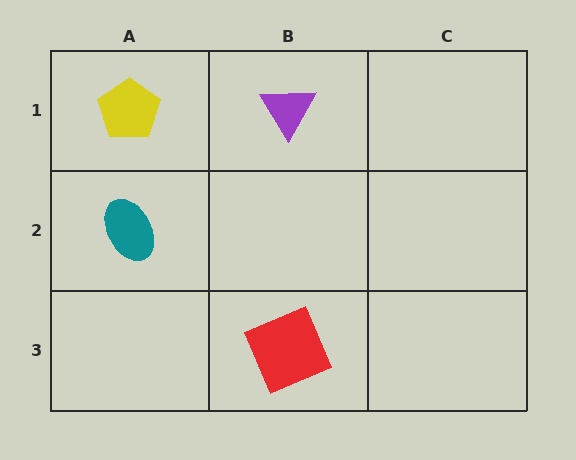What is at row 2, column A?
A teal ellipse.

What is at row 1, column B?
A purple triangle.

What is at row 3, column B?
A red square.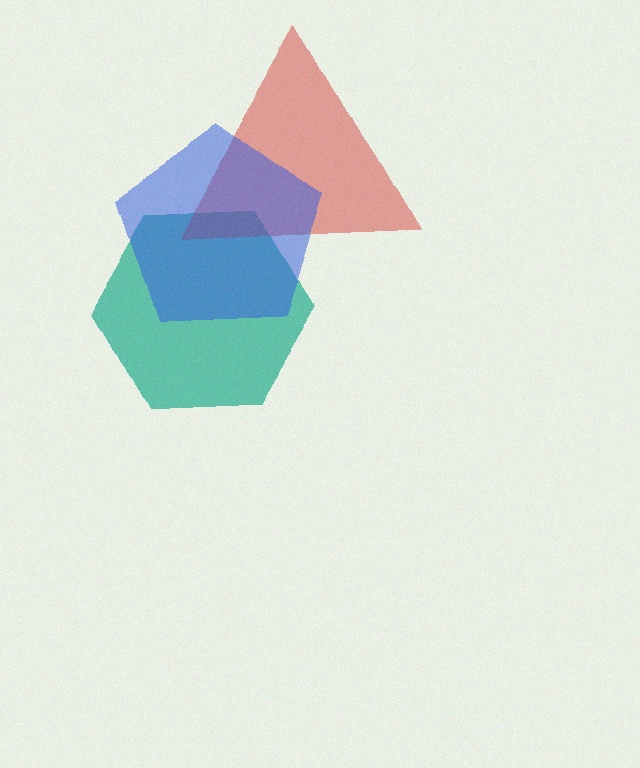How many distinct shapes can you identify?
There are 3 distinct shapes: a teal hexagon, a red triangle, a blue pentagon.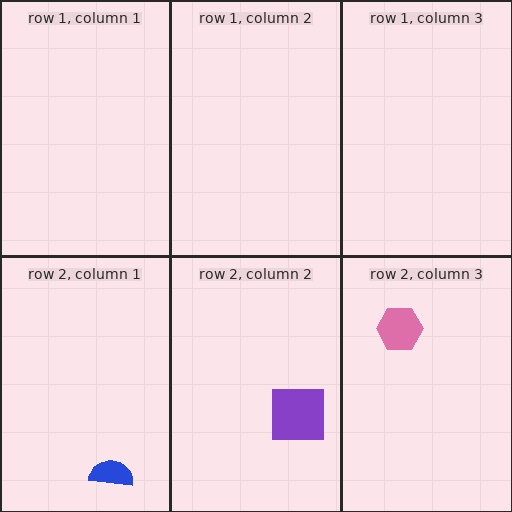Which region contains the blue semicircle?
The row 2, column 1 region.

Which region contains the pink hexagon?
The row 2, column 3 region.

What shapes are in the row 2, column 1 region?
The blue semicircle.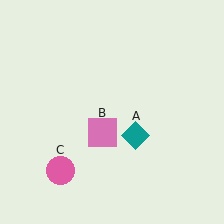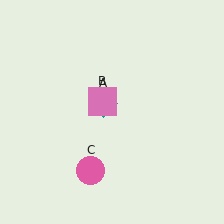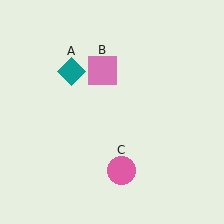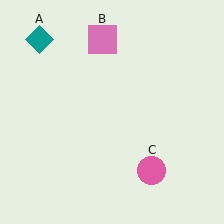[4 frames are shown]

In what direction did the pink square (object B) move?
The pink square (object B) moved up.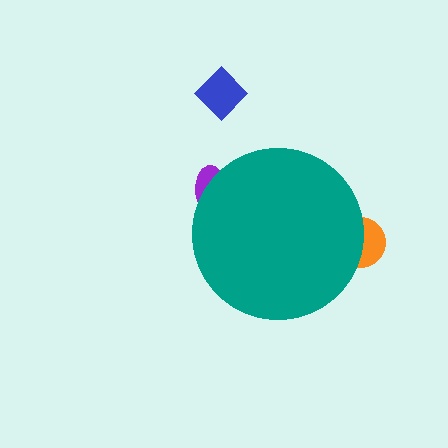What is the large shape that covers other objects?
A teal circle.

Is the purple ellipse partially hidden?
Yes, the purple ellipse is partially hidden behind the teal circle.